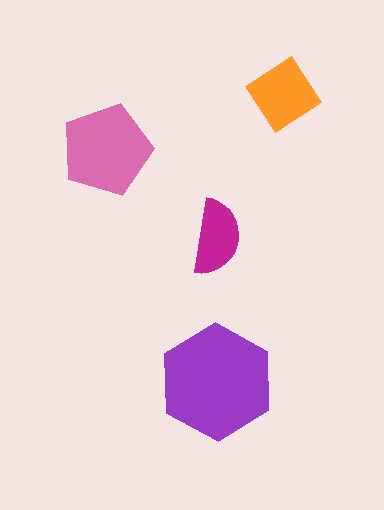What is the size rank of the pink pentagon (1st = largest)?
2nd.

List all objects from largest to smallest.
The purple hexagon, the pink pentagon, the orange diamond, the magenta semicircle.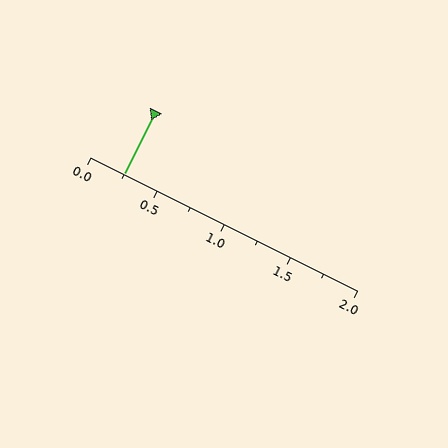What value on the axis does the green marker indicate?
The marker indicates approximately 0.25.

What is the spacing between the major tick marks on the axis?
The major ticks are spaced 0.5 apart.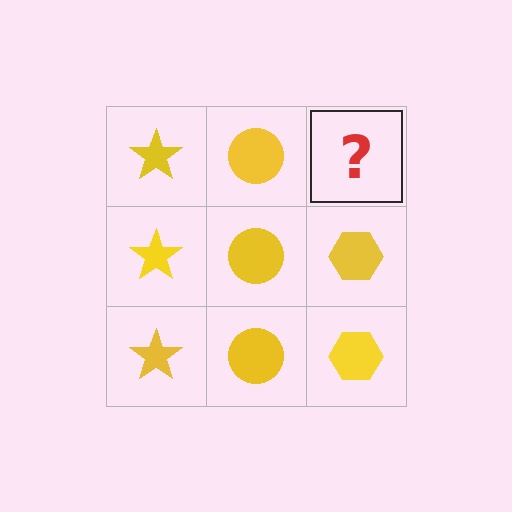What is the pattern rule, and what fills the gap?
The rule is that each column has a consistent shape. The gap should be filled with a yellow hexagon.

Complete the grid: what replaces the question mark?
The question mark should be replaced with a yellow hexagon.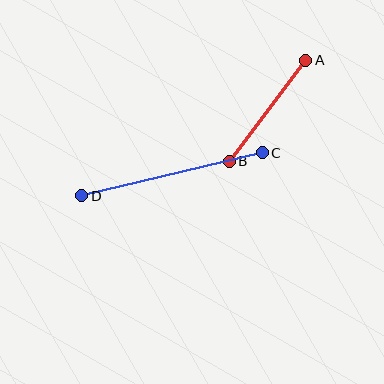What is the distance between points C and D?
The distance is approximately 186 pixels.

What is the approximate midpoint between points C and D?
The midpoint is at approximately (172, 174) pixels.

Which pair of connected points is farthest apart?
Points C and D are farthest apart.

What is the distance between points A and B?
The distance is approximately 127 pixels.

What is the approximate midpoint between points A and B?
The midpoint is at approximately (267, 111) pixels.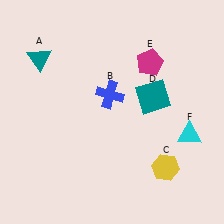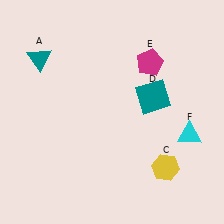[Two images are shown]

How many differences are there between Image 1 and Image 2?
There is 1 difference between the two images.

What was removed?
The blue cross (B) was removed in Image 2.